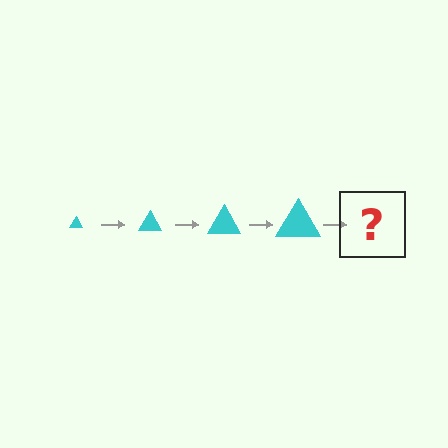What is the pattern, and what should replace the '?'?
The pattern is that the triangle gets progressively larger each step. The '?' should be a cyan triangle, larger than the previous one.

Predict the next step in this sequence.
The next step is a cyan triangle, larger than the previous one.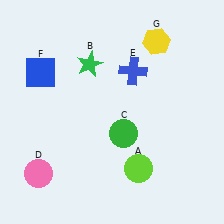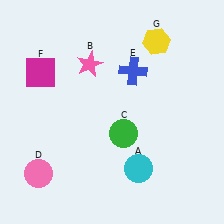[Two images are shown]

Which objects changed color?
A changed from lime to cyan. B changed from green to pink. F changed from blue to magenta.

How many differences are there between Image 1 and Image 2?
There are 3 differences between the two images.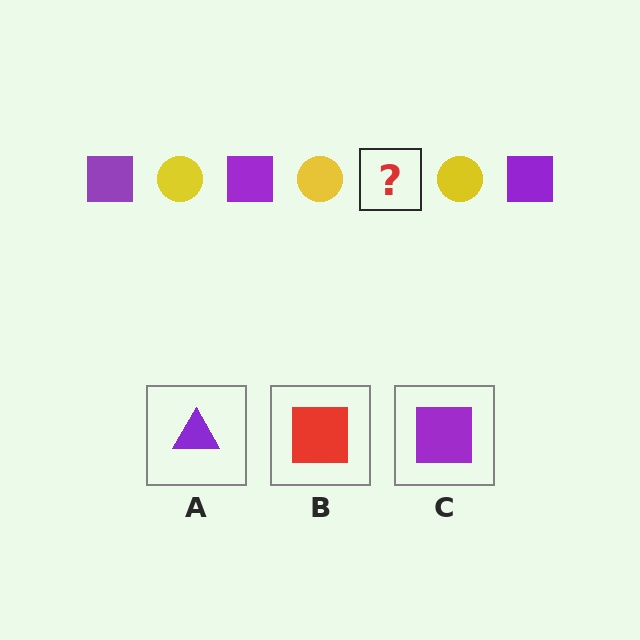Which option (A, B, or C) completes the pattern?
C.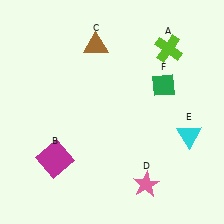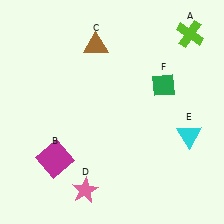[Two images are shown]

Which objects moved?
The objects that moved are: the lime cross (A), the pink star (D).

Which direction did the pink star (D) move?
The pink star (D) moved left.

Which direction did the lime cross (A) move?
The lime cross (A) moved right.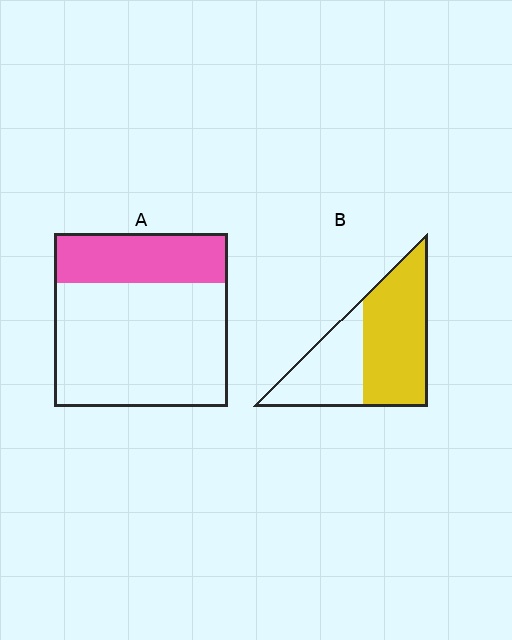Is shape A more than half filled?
No.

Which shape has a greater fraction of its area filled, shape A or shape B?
Shape B.